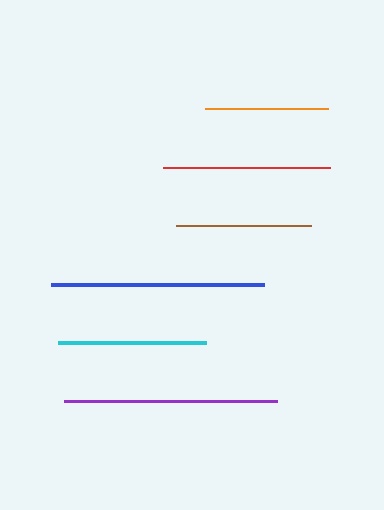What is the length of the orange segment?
The orange segment is approximately 123 pixels long.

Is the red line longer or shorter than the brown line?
The red line is longer than the brown line.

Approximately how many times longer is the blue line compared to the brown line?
The blue line is approximately 1.6 times the length of the brown line.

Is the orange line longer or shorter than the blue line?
The blue line is longer than the orange line.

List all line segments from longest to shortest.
From longest to shortest: blue, purple, red, cyan, brown, orange.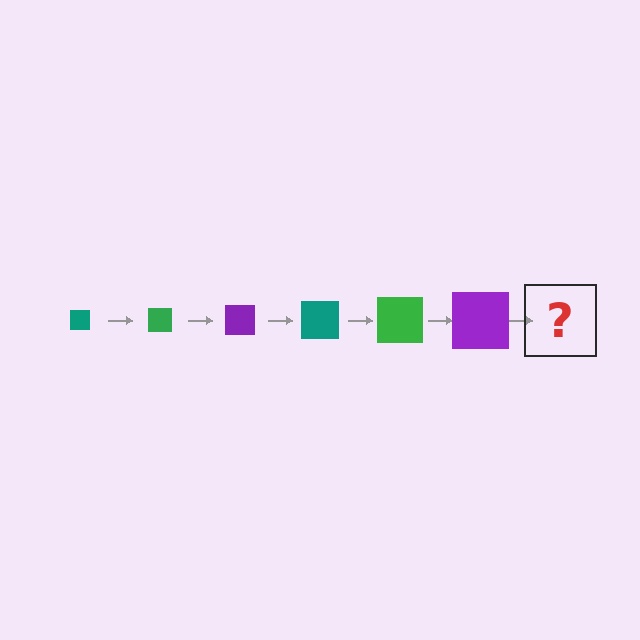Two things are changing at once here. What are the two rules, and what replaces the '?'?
The two rules are that the square grows larger each step and the color cycles through teal, green, and purple. The '?' should be a teal square, larger than the previous one.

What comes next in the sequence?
The next element should be a teal square, larger than the previous one.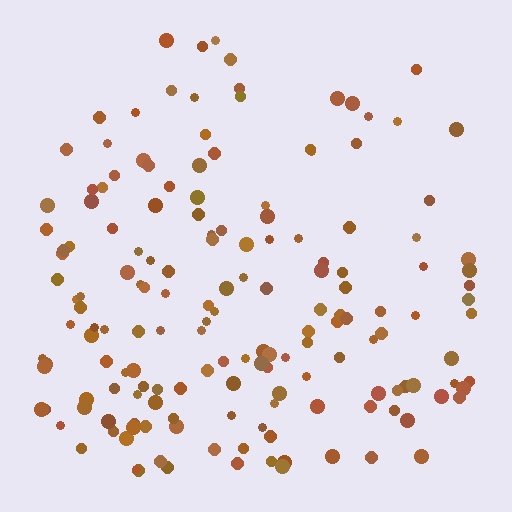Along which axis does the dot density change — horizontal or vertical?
Vertical.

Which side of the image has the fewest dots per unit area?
The top.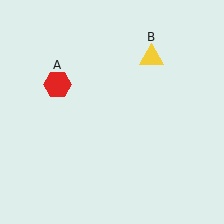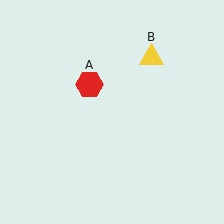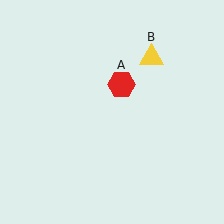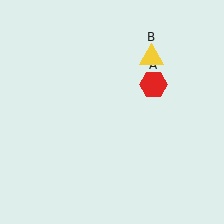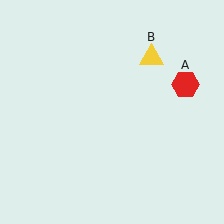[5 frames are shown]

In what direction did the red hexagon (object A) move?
The red hexagon (object A) moved right.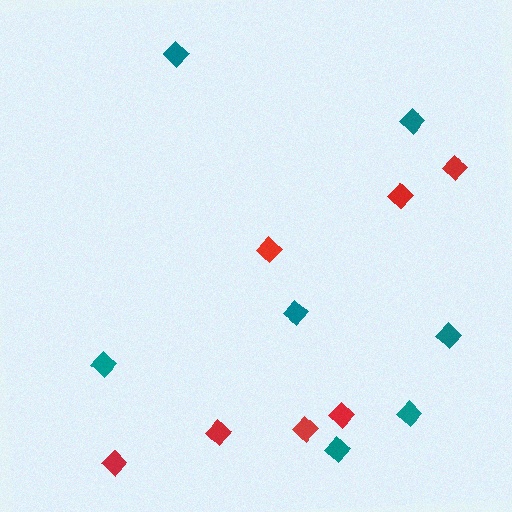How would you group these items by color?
There are 2 groups: one group of teal diamonds (7) and one group of red diamonds (7).